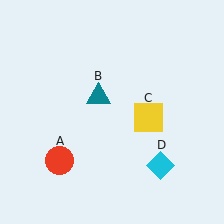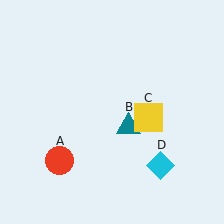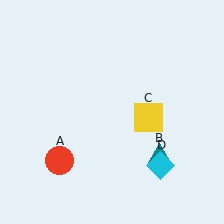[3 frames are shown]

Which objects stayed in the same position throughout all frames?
Red circle (object A) and yellow square (object C) and cyan diamond (object D) remained stationary.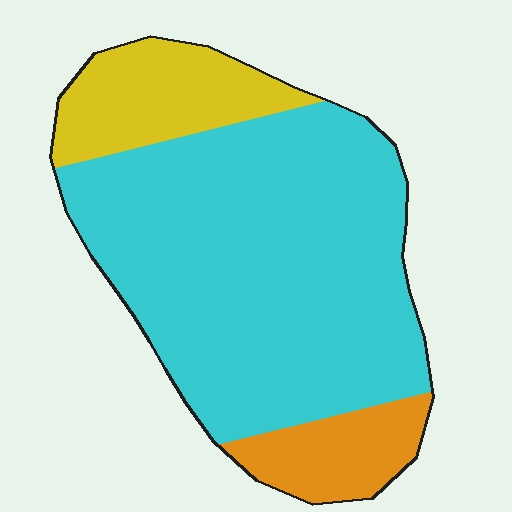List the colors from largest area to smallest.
From largest to smallest: cyan, yellow, orange.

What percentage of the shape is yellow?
Yellow takes up about one sixth (1/6) of the shape.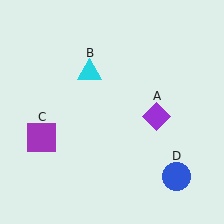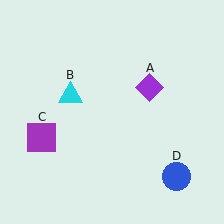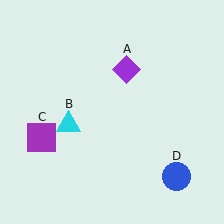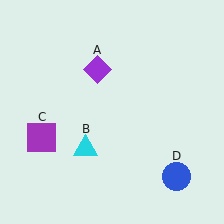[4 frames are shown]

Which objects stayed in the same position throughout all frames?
Purple square (object C) and blue circle (object D) remained stationary.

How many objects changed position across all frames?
2 objects changed position: purple diamond (object A), cyan triangle (object B).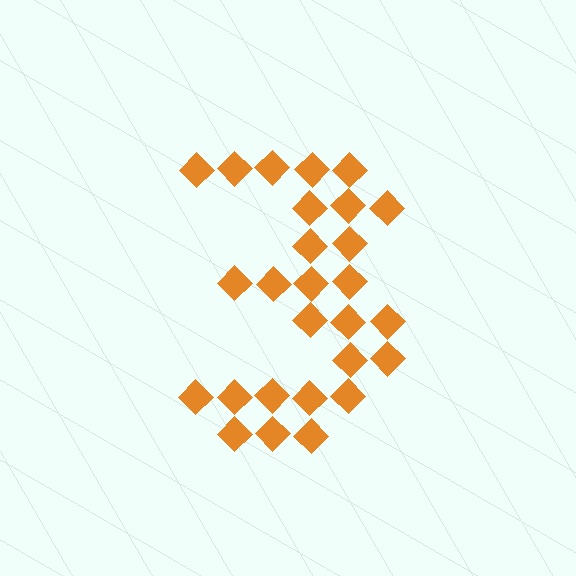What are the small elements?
The small elements are diamonds.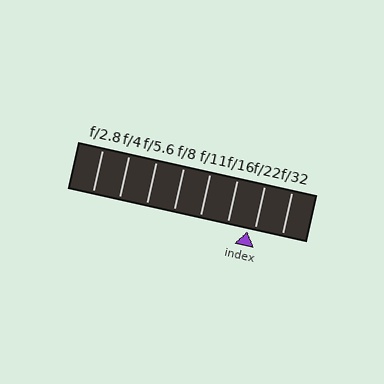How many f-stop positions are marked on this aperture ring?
There are 8 f-stop positions marked.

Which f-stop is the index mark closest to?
The index mark is closest to f/22.